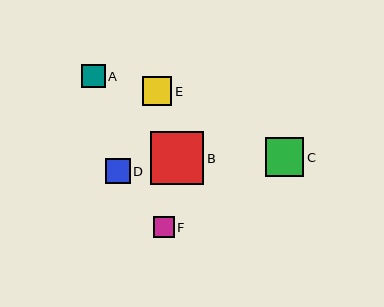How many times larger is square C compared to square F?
Square C is approximately 1.8 times the size of square F.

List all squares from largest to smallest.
From largest to smallest: B, C, E, D, A, F.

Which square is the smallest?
Square F is the smallest with a size of approximately 21 pixels.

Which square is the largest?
Square B is the largest with a size of approximately 53 pixels.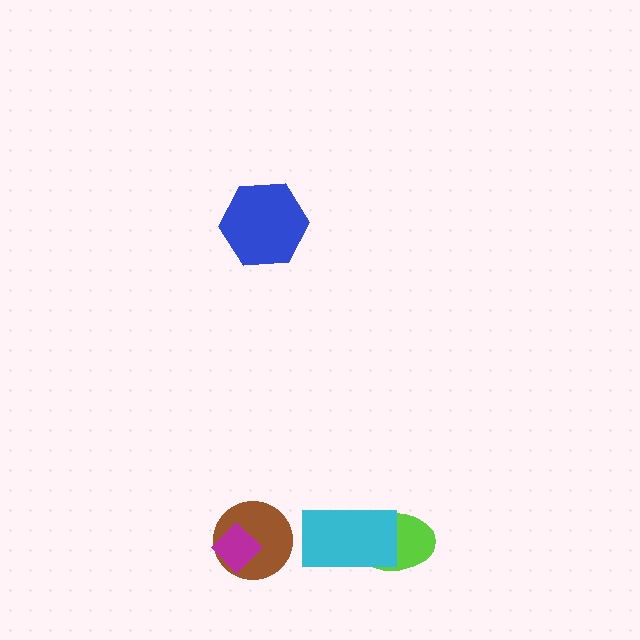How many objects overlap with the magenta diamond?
1 object overlaps with the magenta diamond.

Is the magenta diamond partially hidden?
No, no other shape covers it.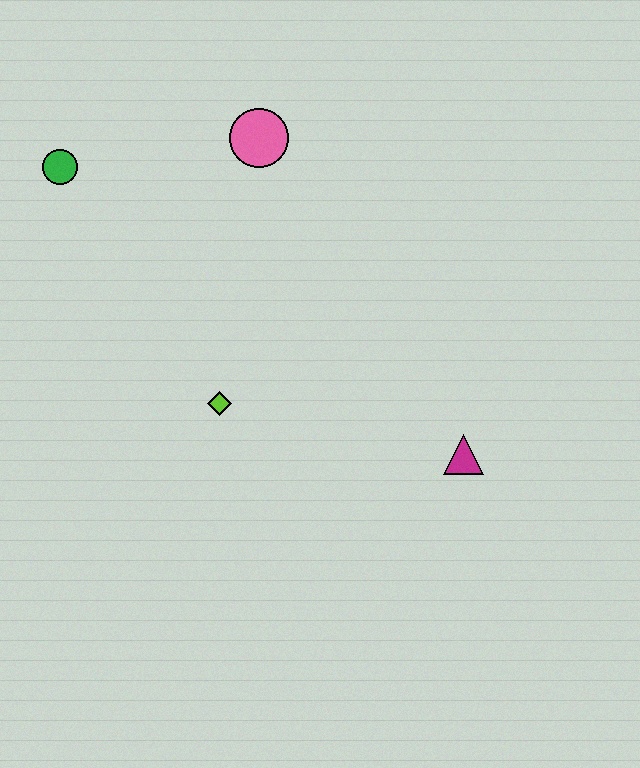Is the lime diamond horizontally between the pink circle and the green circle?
Yes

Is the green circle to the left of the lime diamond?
Yes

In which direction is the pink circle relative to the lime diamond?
The pink circle is above the lime diamond.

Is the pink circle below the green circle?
No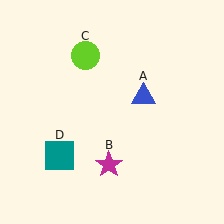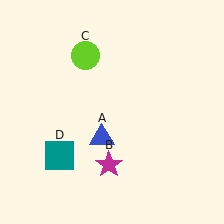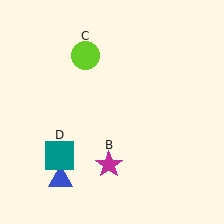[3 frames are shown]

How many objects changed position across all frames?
1 object changed position: blue triangle (object A).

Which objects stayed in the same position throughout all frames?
Magenta star (object B) and lime circle (object C) and teal square (object D) remained stationary.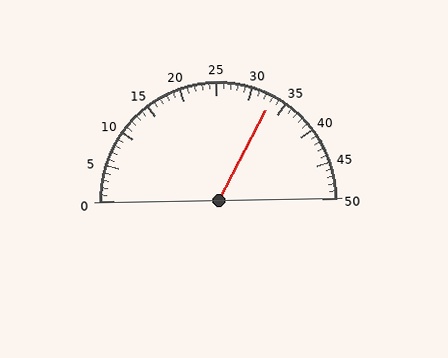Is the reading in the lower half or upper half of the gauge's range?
The reading is in the upper half of the range (0 to 50).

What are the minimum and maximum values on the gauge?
The gauge ranges from 0 to 50.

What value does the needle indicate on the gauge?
The needle indicates approximately 33.